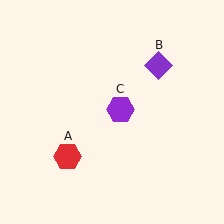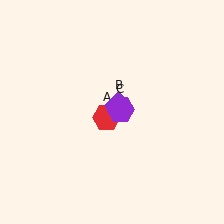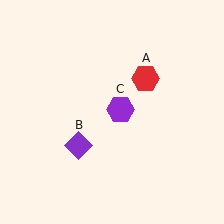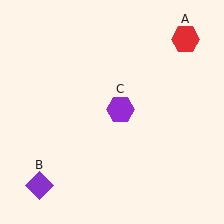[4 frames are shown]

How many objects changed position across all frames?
2 objects changed position: red hexagon (object A), purple diamond (object B).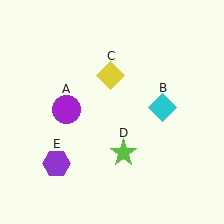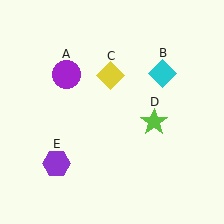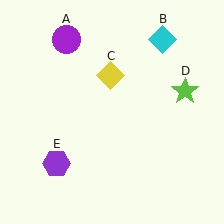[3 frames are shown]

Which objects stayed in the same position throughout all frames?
Yellow diamond (object C) and purple hexagon (object E) remained stationary.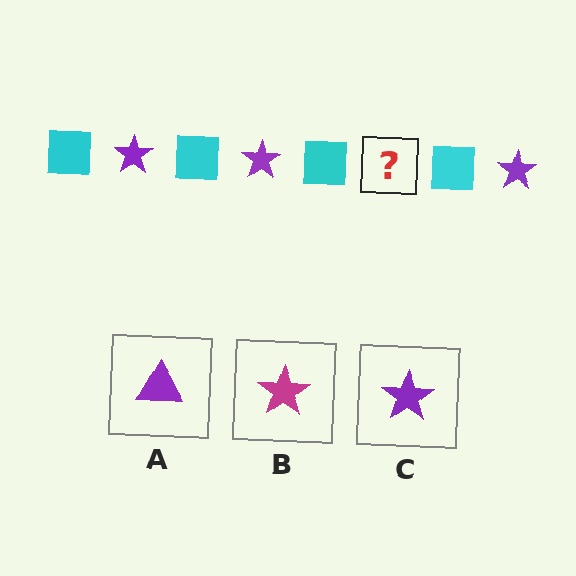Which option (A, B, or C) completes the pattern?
C.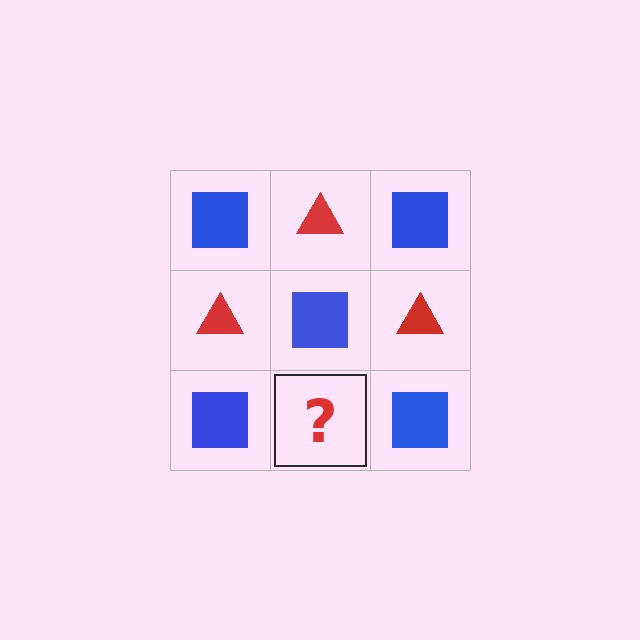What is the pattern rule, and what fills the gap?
The rule is that it alternates blue square and red triangle in a checkerboard pattern. The gap should be filled with a red triangle.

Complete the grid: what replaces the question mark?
The question mark should be replaced with a red triangle.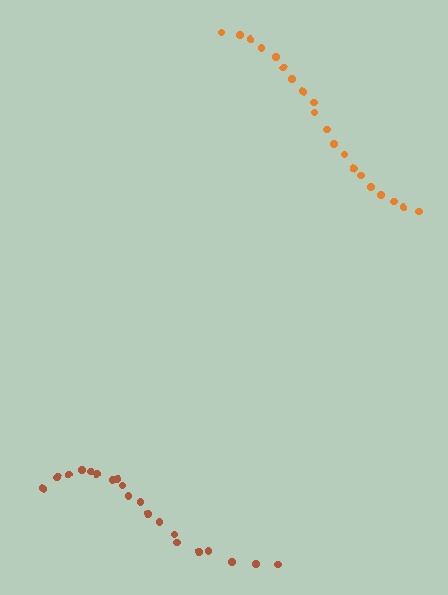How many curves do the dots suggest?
There are 2 distinct paths.